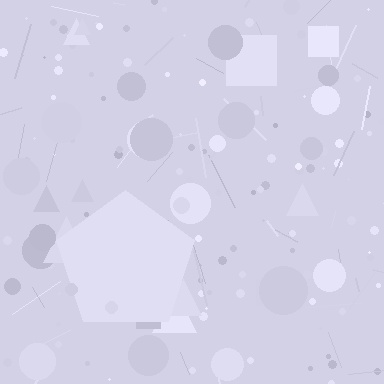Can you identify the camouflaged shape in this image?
The camouflaged shape is a pentagon.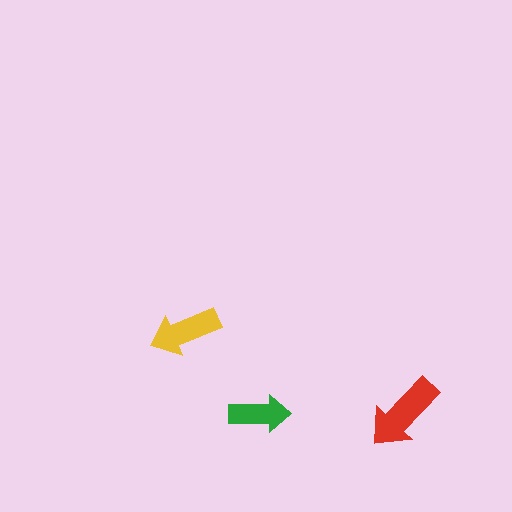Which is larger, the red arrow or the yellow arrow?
The red one.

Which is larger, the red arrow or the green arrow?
The red one.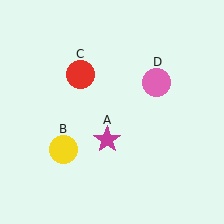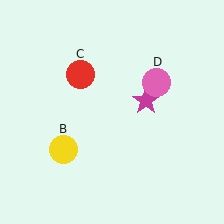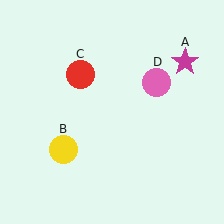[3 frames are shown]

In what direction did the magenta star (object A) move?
The magenta star (object A) moved up and to the right.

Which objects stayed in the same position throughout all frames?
Yellow circle (object B) and red circle (object C) and pink circle (object D) remained stationary.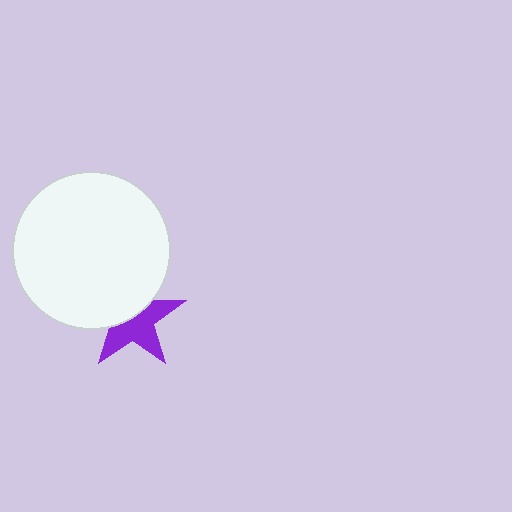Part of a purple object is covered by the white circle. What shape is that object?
It is a star.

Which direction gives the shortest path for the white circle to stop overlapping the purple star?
Moving up gives the shortest separation.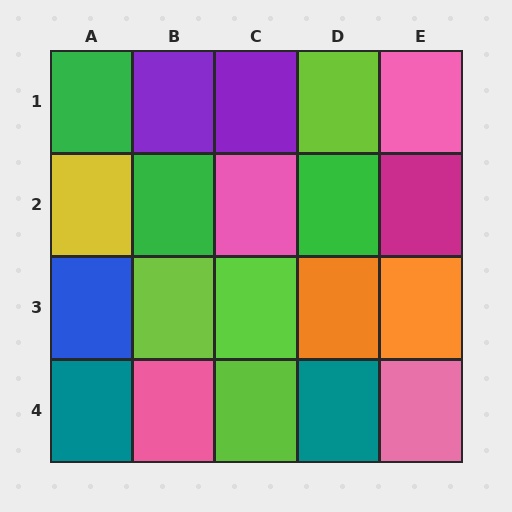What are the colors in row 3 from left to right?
Blue, lime, lime, orange, orange.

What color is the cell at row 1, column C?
Purple.